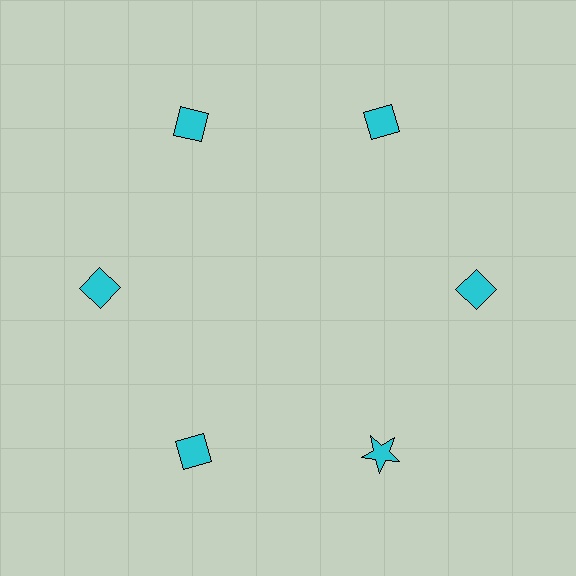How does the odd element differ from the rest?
It has a different shape: star instead of diamond.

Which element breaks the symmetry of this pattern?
The cyan star at roughly the 5 o'clock position breaks the symmetry. All other shapes are cyan diamonds.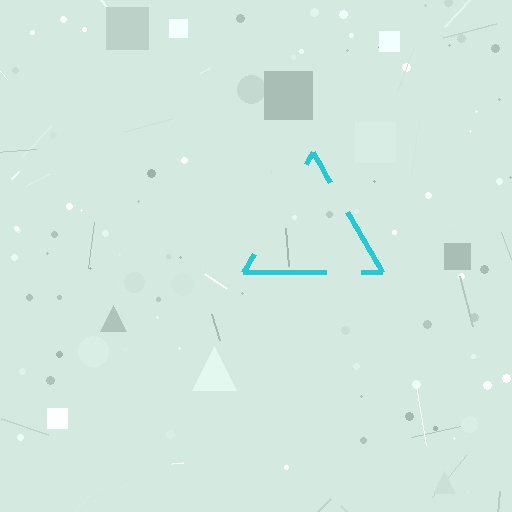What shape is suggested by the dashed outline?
The dashed outline suggests a triangle.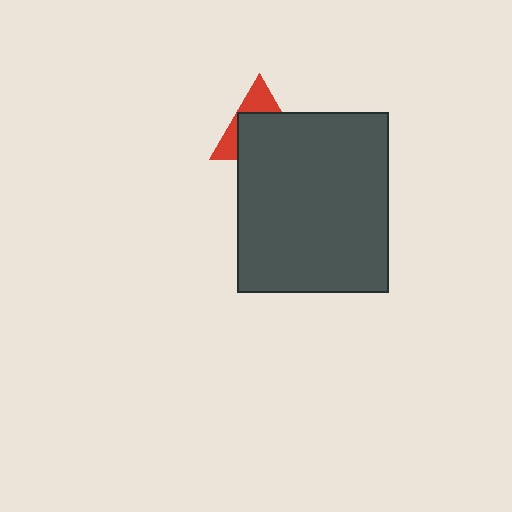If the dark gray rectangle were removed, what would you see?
You would see the complete red triangle.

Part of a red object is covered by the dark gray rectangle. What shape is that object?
It is a triangle.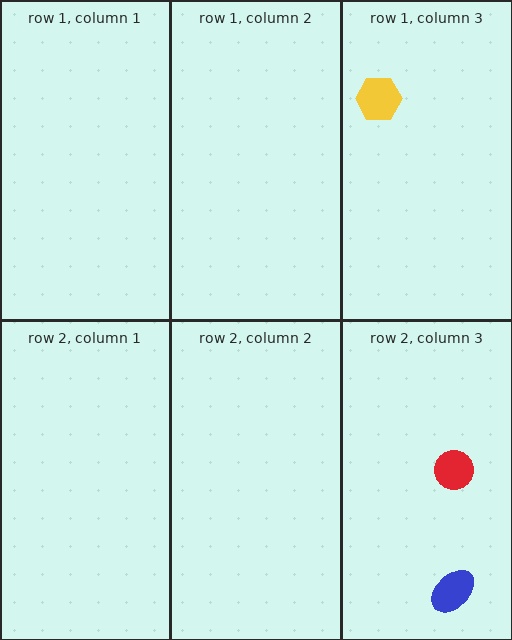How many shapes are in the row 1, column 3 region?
1.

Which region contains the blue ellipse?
The row 2, column 3 region.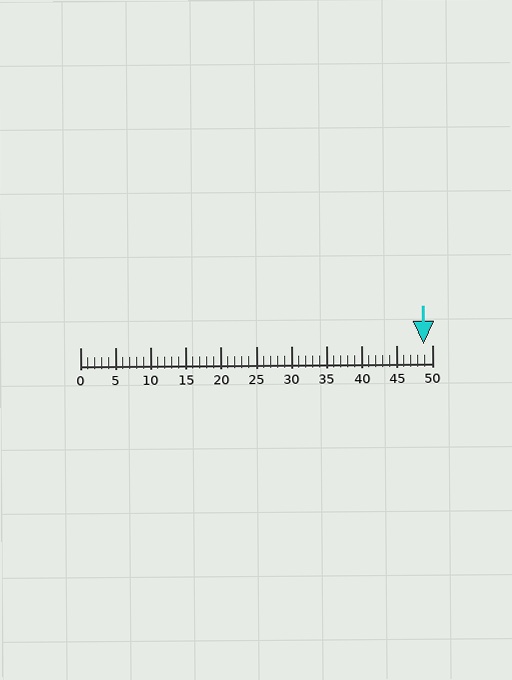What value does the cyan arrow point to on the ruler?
The cyan arrow points to approximately 49.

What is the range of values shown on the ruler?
The ruler shows values from 0 to 50.